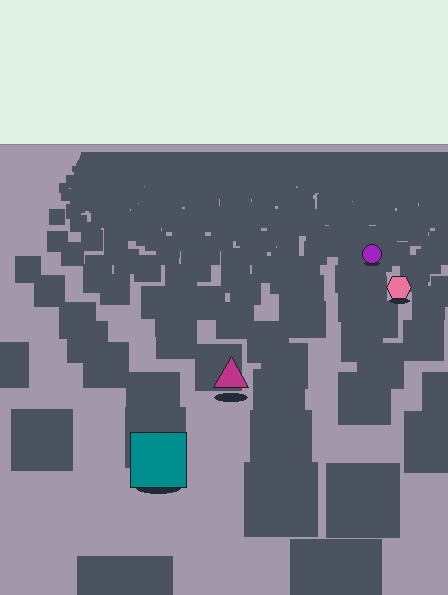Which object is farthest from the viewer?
The purple circle is farthest from the viewer. It appears smaller and the ground texture around it is denser.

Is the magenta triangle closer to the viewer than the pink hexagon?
Yes. The magenta triangle is closer — you can tell from the texture gradient: the ground texture is coarser near it.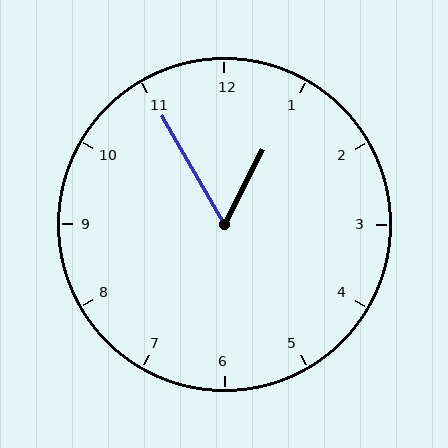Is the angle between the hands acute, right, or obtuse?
It is acute.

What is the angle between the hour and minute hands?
Approximately 58 degrees.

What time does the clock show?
12:55.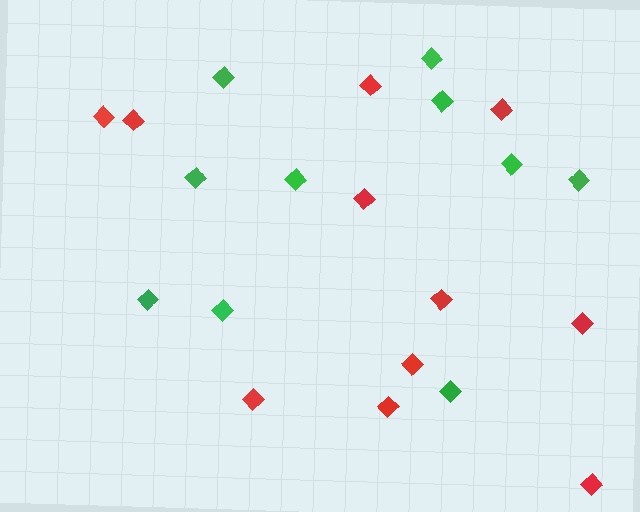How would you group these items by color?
There are 2 groups: one group of red diamonds (11) and one group of green diamonds (10).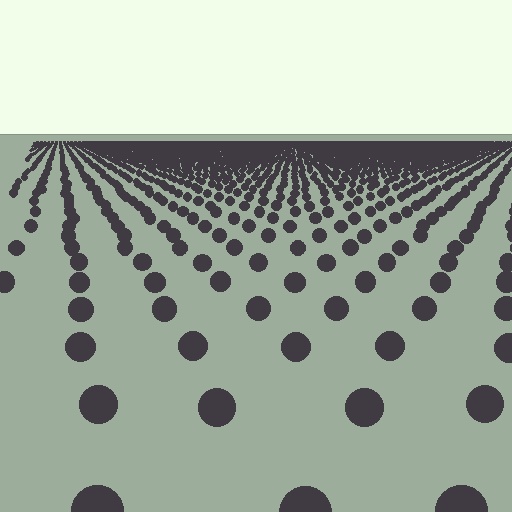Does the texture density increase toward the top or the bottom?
Density increases toward the top.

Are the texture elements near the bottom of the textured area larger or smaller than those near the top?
Larger. Near the bottom, elements are closer to the viewer and appear at a bigger on-screen size.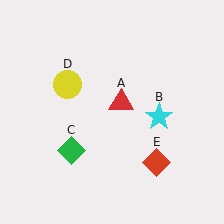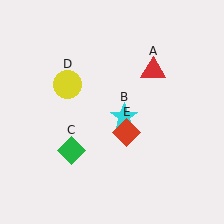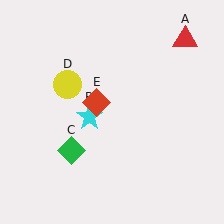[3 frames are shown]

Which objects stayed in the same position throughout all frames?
Green diamond (object C) and yellow circle (object D) remained stationary.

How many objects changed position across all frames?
3 objects changed position: red triangle (object A), cyan star (object B), red diamond (object E).